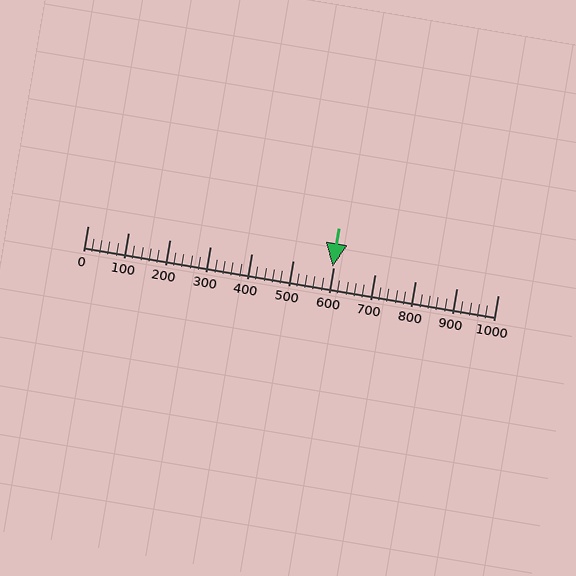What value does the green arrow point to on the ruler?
The green arrow points to approximately 598.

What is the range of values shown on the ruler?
The ruler shows values from 0 to 1000.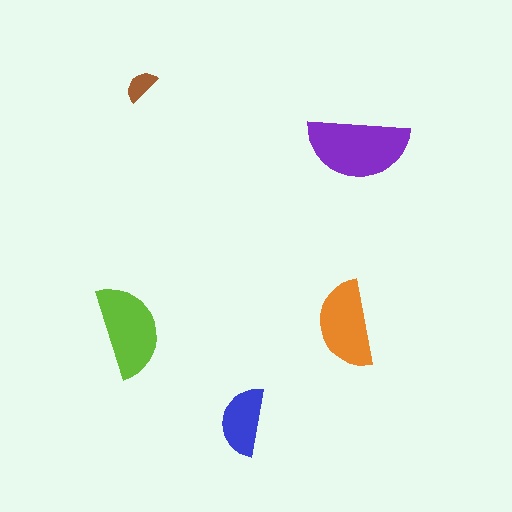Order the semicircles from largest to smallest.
the purple one, the lime one, the orange one, the blue one, the brown one.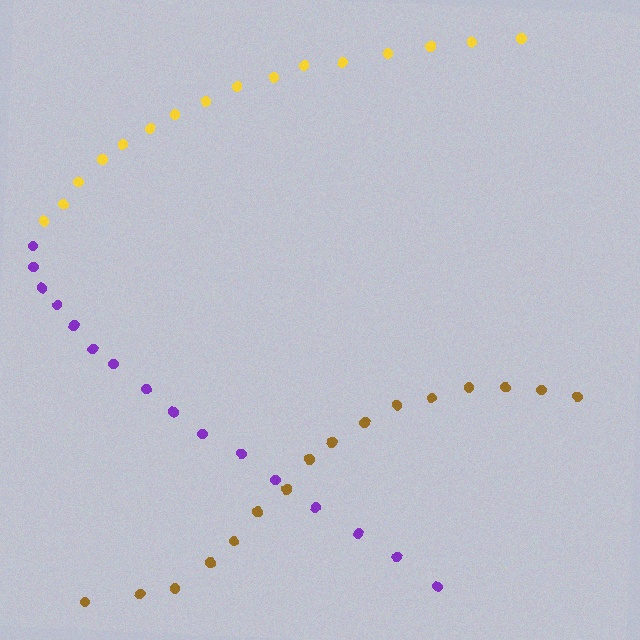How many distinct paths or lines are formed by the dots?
There are 3 distinct paths.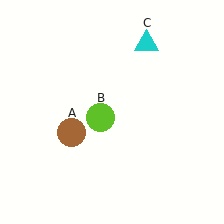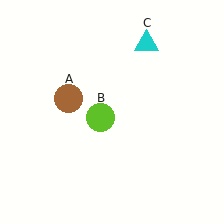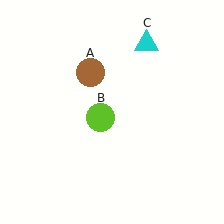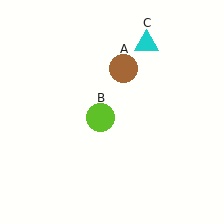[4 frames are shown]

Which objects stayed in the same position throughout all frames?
Lime circle (object B) and cyan triangle (object C) remained stationary.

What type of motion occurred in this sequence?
The brown circle (object A) rotated clockwise around the center of the scene.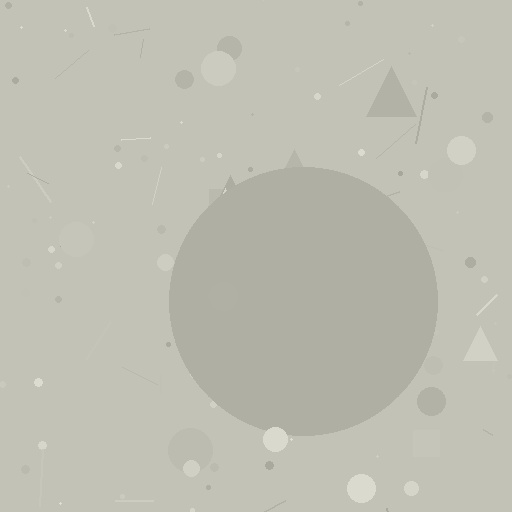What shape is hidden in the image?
A circle is hidden in the image.